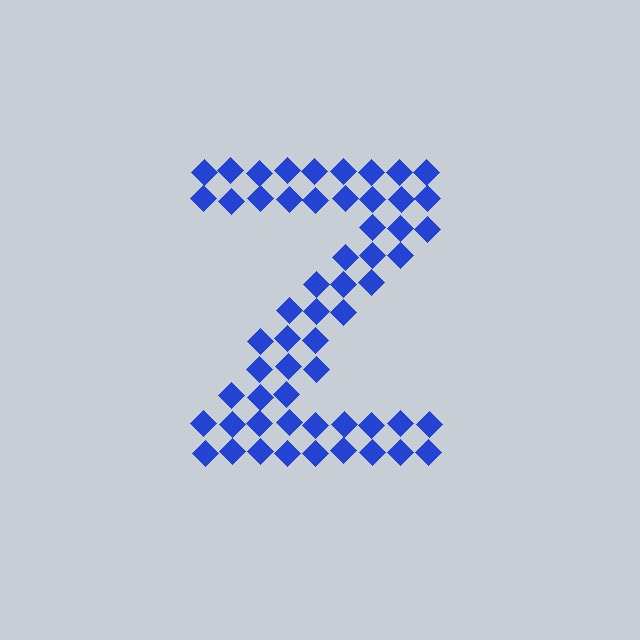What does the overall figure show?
The overall figure shows the letter Z.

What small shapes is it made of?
It is made of small diamonds.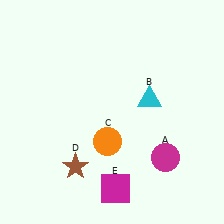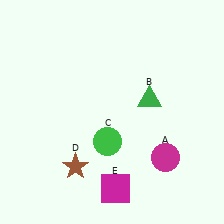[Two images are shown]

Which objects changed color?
B changed from cyan to green. C changed from orange to green.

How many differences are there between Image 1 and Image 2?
There are 2 differences between the two images.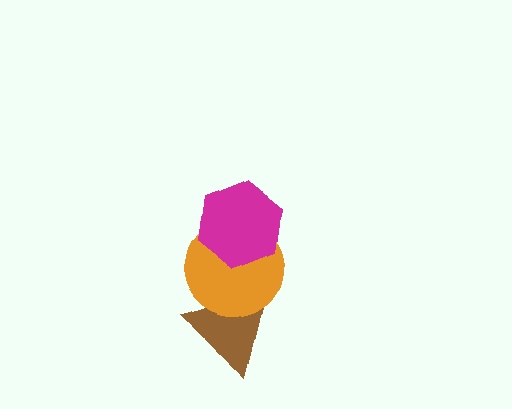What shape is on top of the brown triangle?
The orange circle is on top of the brown triangle.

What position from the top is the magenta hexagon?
The magenta hexagon is 1st from the top.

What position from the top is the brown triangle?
The brown triangle is 3rd from the top.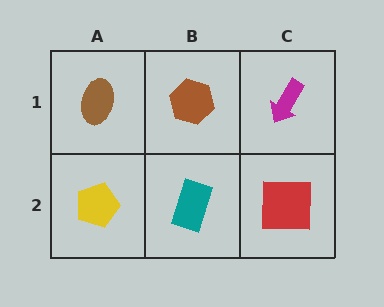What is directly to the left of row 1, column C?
A brown hexagon.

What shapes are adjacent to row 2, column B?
A brown hexagon (row 1, column B), a yellow pentagon (row 2, column A), a red square (row 2, column C).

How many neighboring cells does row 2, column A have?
2.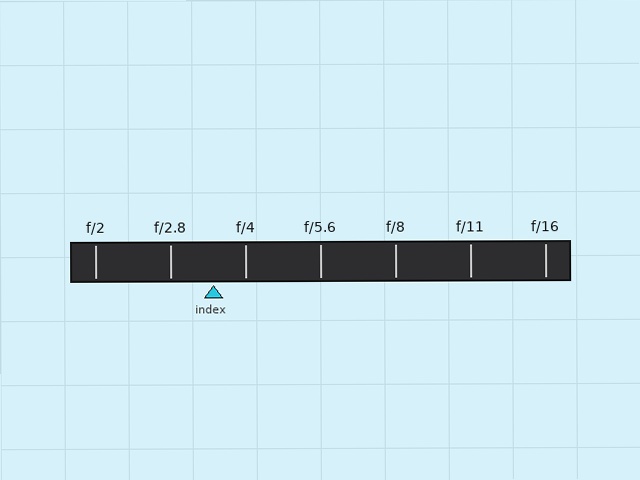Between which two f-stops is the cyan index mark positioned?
The index mark is between f/2.8 and f/4.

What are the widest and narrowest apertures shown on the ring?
The widest aperture shown is f/2 and the narrowest is f/16.